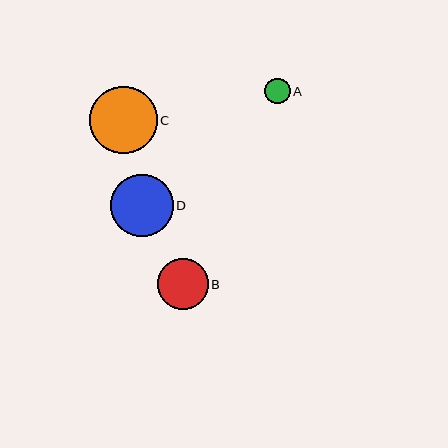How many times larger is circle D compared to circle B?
Circle D is approximately 1.2 times the size of circle B.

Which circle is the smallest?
Circle A is the smallest with a size of approximately 26 pixels.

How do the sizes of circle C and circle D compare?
Circle C and circle D are approximately the same size.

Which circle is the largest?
Circle C is the largest with a size of approximately 67 pixels.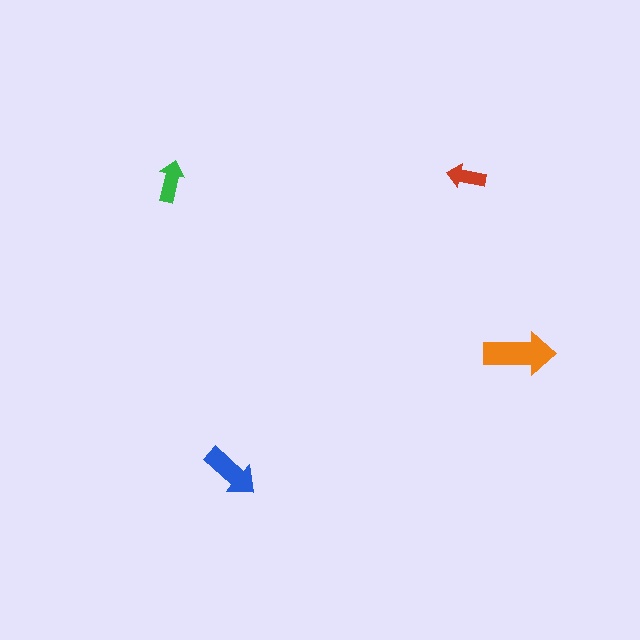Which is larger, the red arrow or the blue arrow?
The blue one.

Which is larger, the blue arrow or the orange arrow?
The orange one.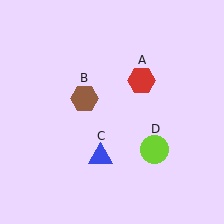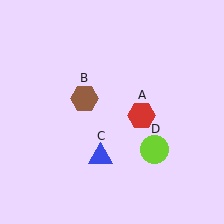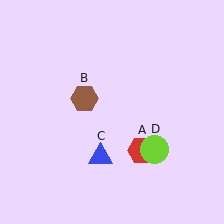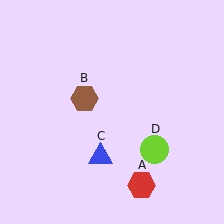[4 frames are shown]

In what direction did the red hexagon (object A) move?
The red hexagon (object A) moved down.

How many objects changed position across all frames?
1 object changed position: red hexagon (object A).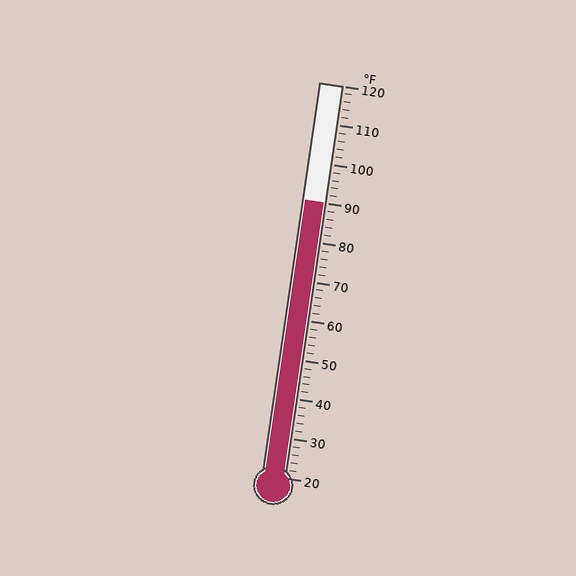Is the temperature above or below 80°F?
The temperature is above 80°F.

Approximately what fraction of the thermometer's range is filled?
The thermometer is filled to approximately 70% of its range.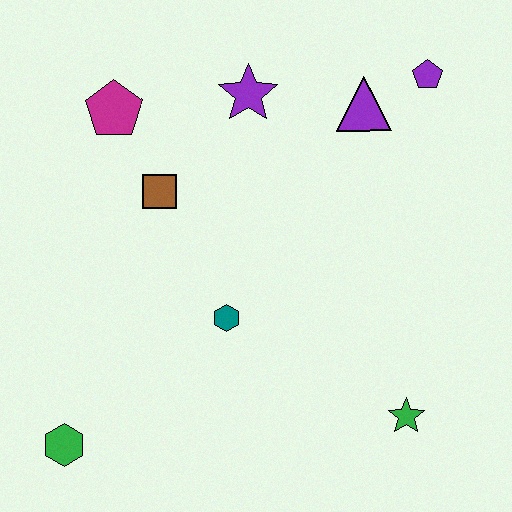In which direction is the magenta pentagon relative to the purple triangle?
The magenta pentagon is to the left of the purple triangle.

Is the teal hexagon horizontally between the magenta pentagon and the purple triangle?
Yes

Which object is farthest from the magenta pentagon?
The green star is farthest from the magenta pentagon.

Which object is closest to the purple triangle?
The purple pentagon is closest to the purple triangle.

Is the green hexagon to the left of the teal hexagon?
Yes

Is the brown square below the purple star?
Yes